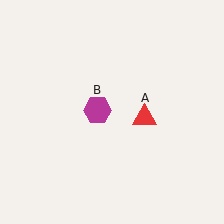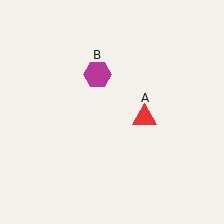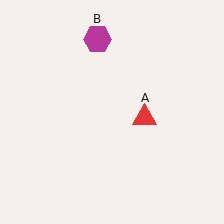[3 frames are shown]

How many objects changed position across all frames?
1 object changed position: magenta hexagon (object B).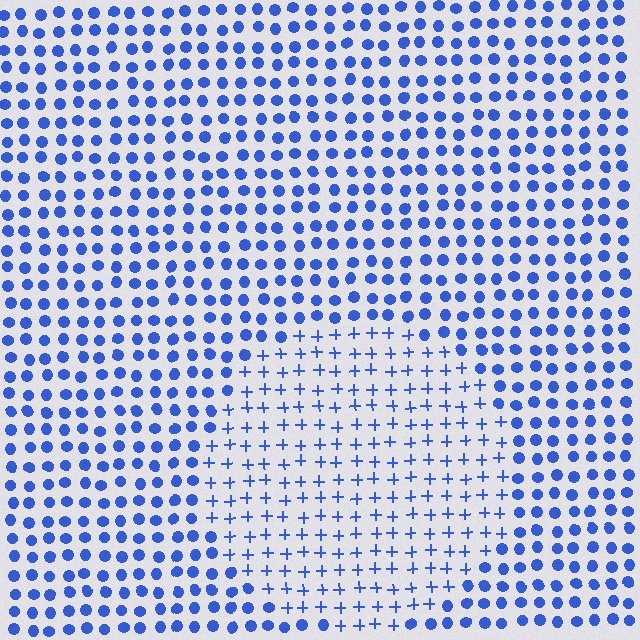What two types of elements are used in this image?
The image uses plus signs inside the circle region and circles outside it.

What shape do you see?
I see a circle.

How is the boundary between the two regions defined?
The boundary is defined by a change in element shape: plus signs inside vs. circles outside. All elements share the same color and spacing.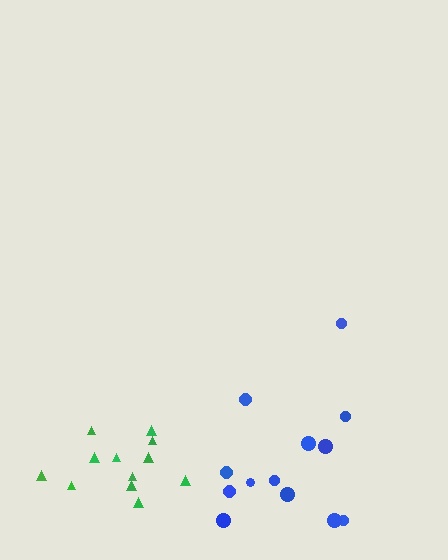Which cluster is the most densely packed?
Green.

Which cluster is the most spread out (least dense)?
Blue.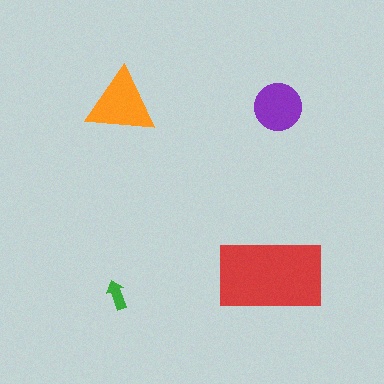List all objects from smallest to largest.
The green arrow, the purple circle, the orange triangle, the red rectangle.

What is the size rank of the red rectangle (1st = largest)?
1st.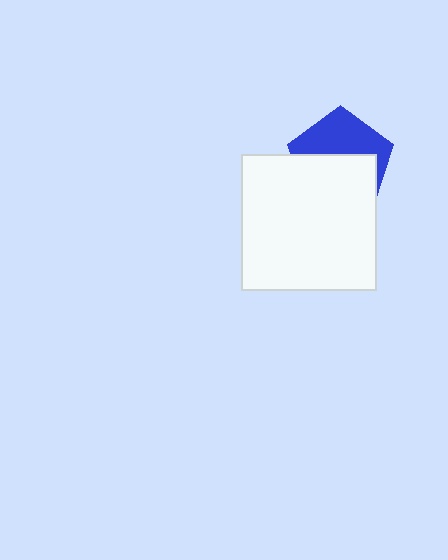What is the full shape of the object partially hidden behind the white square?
The partially hidden object is a blue pentagon.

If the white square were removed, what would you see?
You would see the complete blue pentagon.